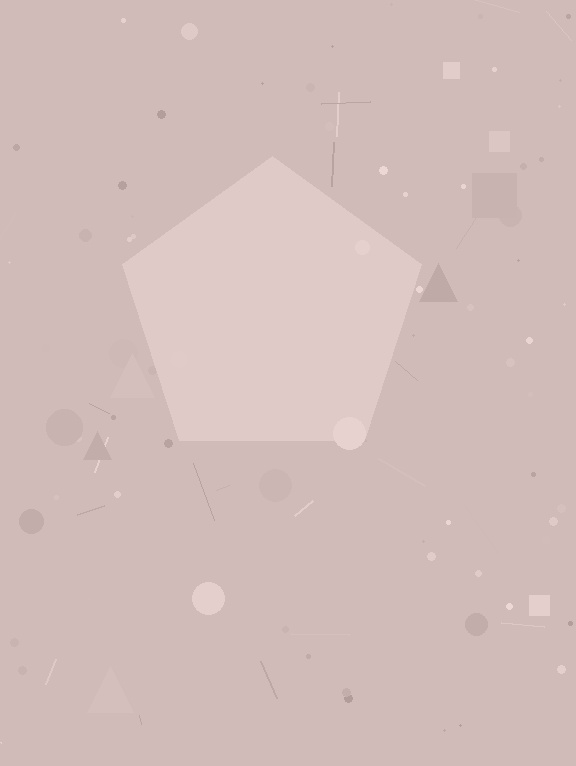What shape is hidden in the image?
A pentagon is hidden in the image.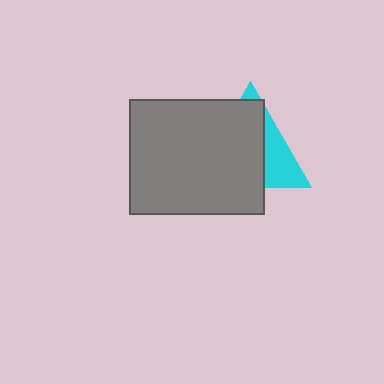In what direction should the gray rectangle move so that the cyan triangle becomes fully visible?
The gray rectangle should move toward the lower-left. That is the shortest direction to clear the overlap and leave the cyan triangle fully visible.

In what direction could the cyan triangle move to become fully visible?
The cyan triangle could move toward the upper-right. That would shift it out from behind the gray rectangle entirely.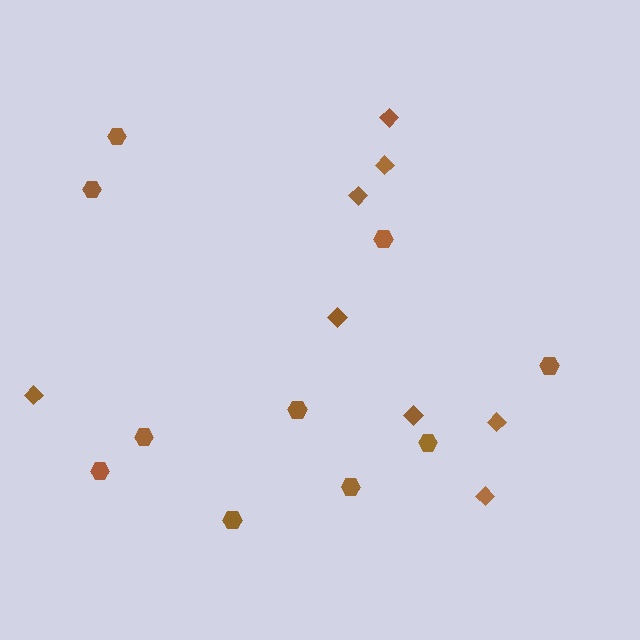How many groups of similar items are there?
There are 2 groups: one group of hexagons (10) and one group of diamonds (8).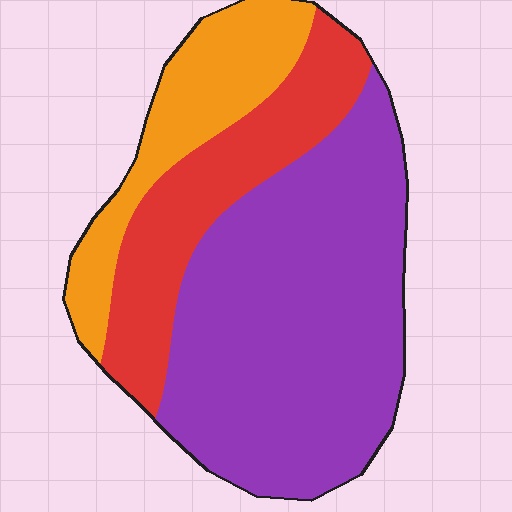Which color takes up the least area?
Orange, at roughly 20%.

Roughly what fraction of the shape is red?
Red covers roughly 25% of the shape.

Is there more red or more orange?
Red.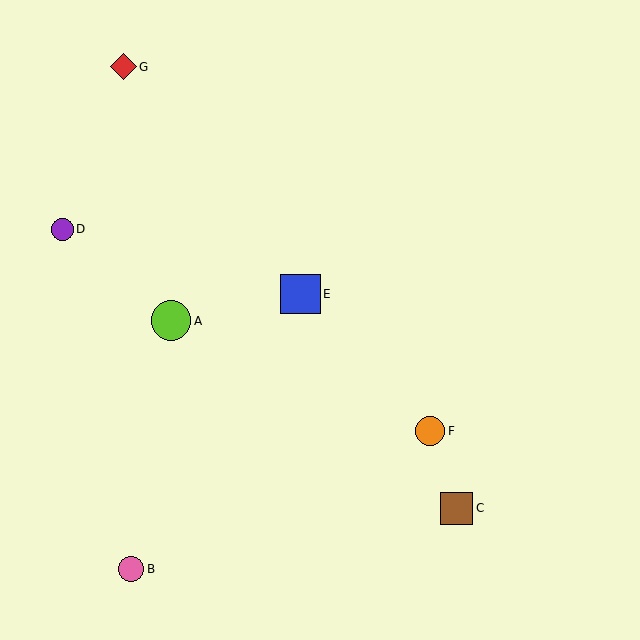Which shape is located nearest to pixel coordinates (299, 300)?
The blue square (labeled E) at (300, 294) is nearest to that location.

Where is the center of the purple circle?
The center of the purple circle is at (62, 229).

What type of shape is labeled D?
Shape D is a purple circle.